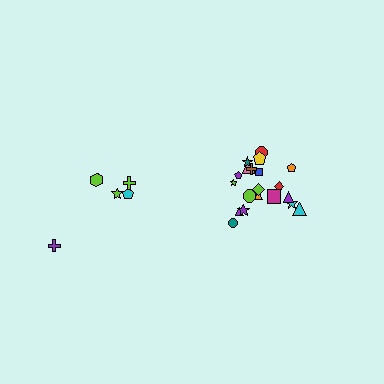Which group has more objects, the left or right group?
The right group.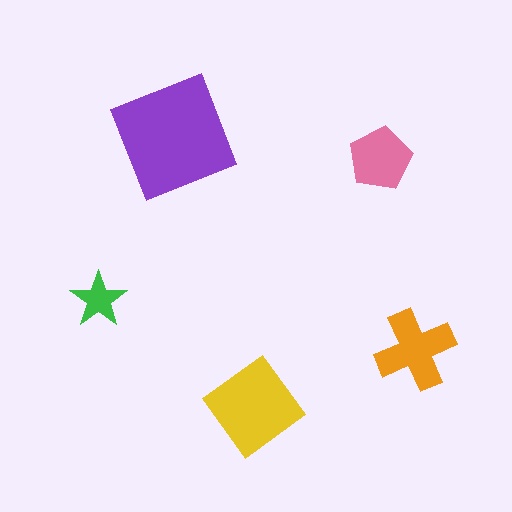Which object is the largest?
The purple square.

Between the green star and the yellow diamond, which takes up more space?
The yellow diamond.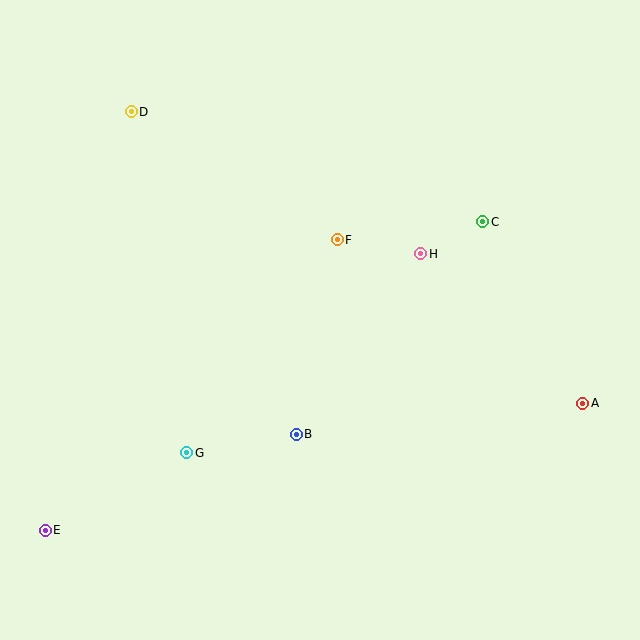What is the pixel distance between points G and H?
The distance between G and H is 307 pixels.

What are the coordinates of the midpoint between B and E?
The midpoint between B and E is at (171, 482).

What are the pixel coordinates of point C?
Point C is at (483, 222).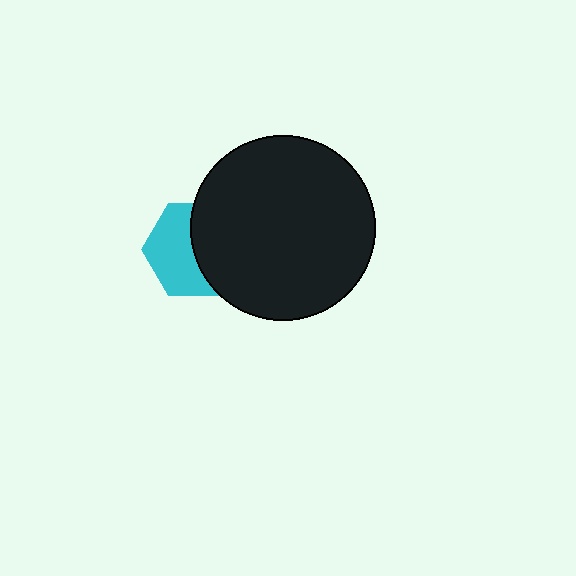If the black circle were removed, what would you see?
You would see the complete cyan hexagon.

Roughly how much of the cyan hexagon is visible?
About half of it is visible (roughly 53%).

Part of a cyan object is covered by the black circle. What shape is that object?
It is a hexagon.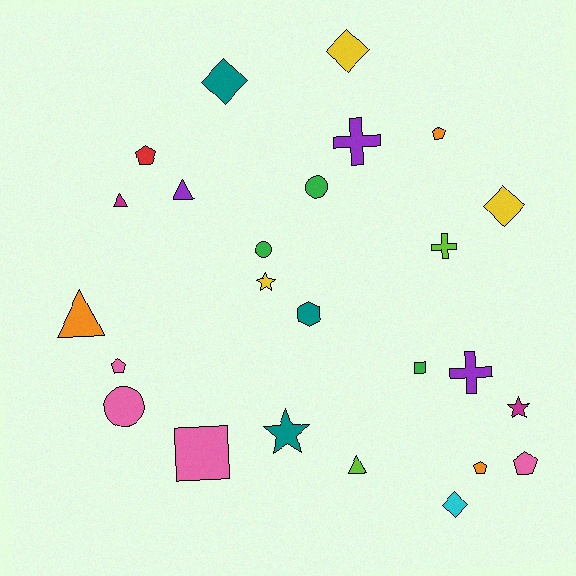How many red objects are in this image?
There is 1 red object.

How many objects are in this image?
There are 25 objects.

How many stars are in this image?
There are 3 stars.